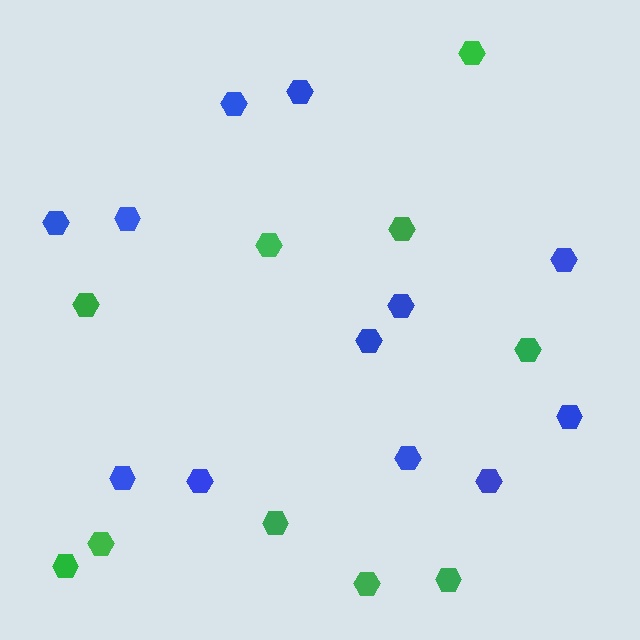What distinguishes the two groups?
There are 2 groups: one group of green hexagons (10) and one group of blue hexagons (12).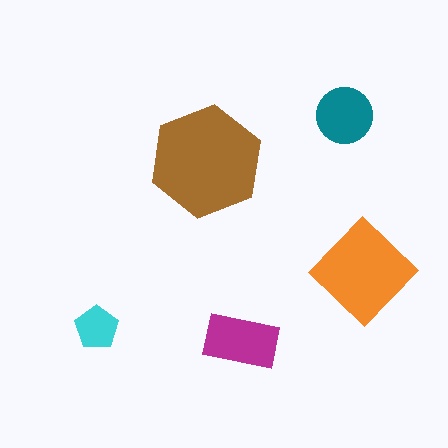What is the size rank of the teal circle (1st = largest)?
4th.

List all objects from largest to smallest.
The brown hexagon, the orange diamond, the magenta rectangle, the teal circle, the cyan pentagon.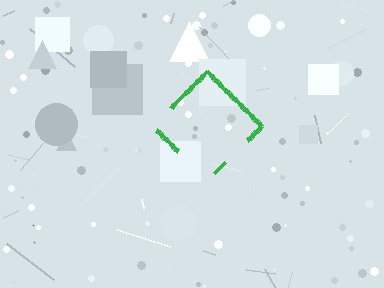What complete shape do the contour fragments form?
The contour fragments form a diamond.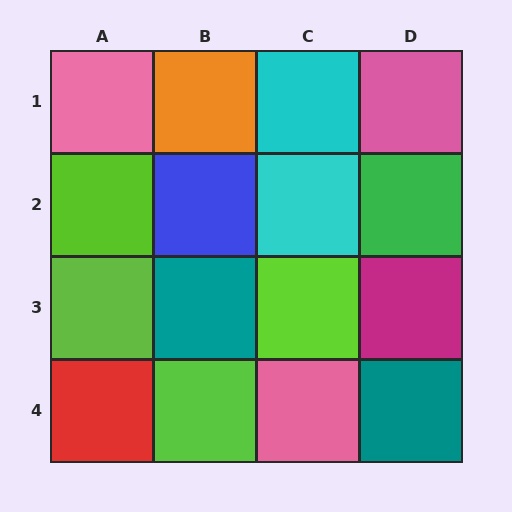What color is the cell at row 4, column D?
Teal.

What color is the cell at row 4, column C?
Pink.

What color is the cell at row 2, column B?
Blue.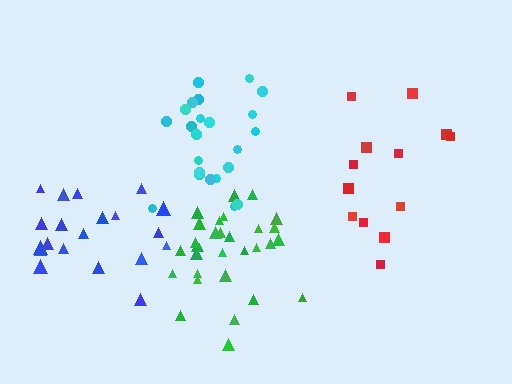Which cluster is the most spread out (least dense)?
Red.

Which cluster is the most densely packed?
Green.